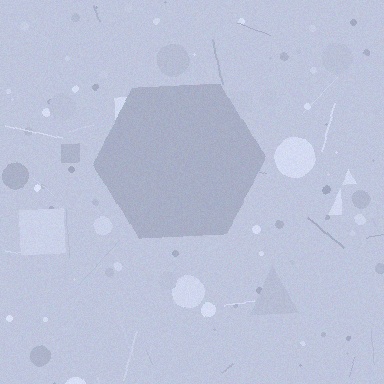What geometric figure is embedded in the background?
A hexagon is embedded in the background.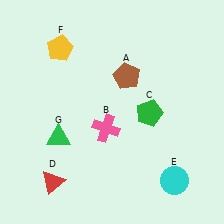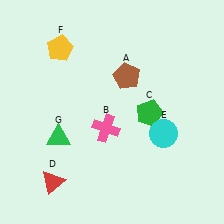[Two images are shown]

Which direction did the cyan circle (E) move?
The cyan circle (E) moved up.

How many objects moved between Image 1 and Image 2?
1 object moved between the two images.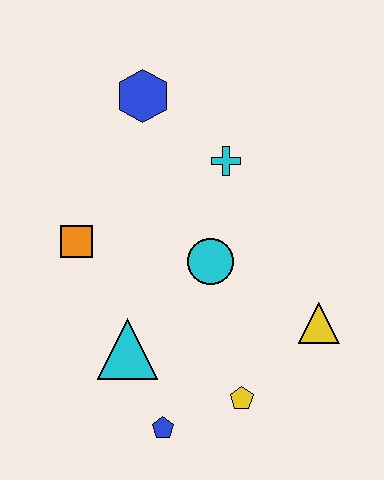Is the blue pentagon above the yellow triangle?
No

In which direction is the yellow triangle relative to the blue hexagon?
The yellow triangle is below the blue hexagon.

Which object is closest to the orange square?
The cyan triangle is closest to the orange square.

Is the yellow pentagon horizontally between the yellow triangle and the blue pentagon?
Yes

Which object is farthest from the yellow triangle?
The blue hexagon is farthest from the yellow triangle.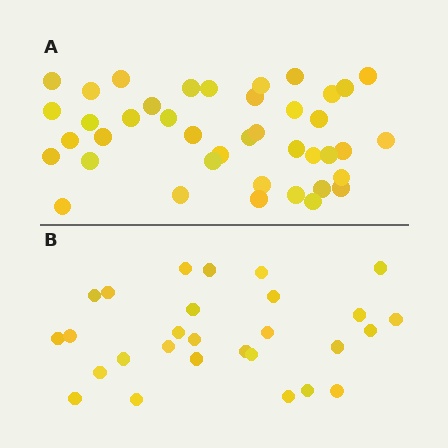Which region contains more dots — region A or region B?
Region A (the top region) has more dots.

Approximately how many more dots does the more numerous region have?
Region A has approximately 15 more dots than region B.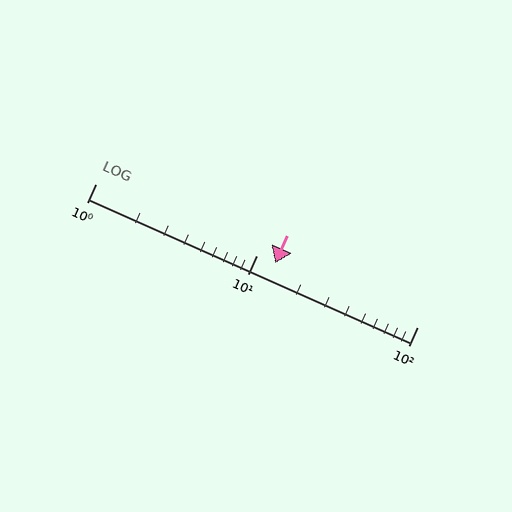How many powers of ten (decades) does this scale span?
The scale spans 2 decades, from 1 to 100.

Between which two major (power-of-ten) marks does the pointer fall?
The pointer is between 10 and 100.